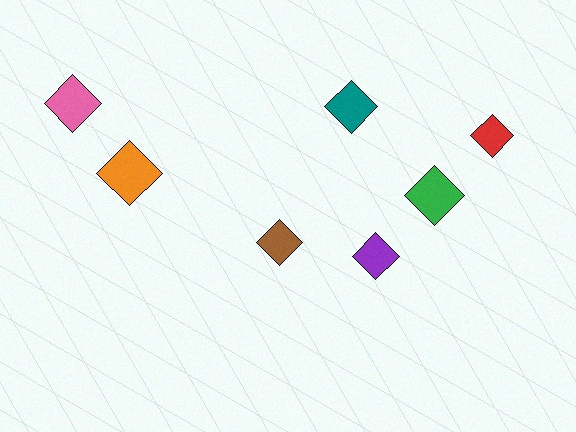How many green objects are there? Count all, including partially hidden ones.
There is 1 green object.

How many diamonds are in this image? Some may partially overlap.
There are 7 diamonds.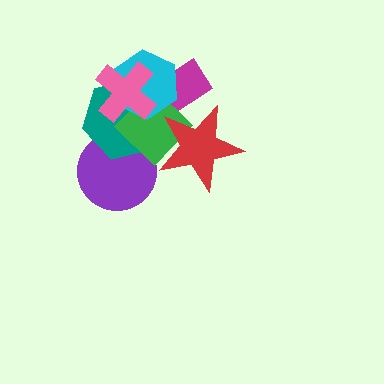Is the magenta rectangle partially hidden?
Yes, it is partially covered by another shape.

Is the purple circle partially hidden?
Yes, it is partially covered by another shape.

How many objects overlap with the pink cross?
4 objects overlap with the pink cross.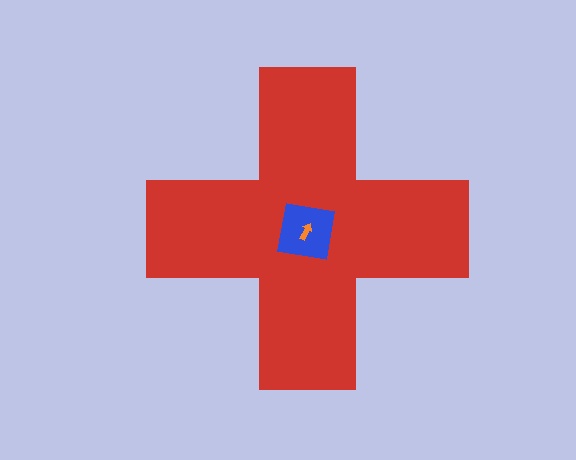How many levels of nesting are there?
3.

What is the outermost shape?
The red cross.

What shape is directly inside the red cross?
The blue square.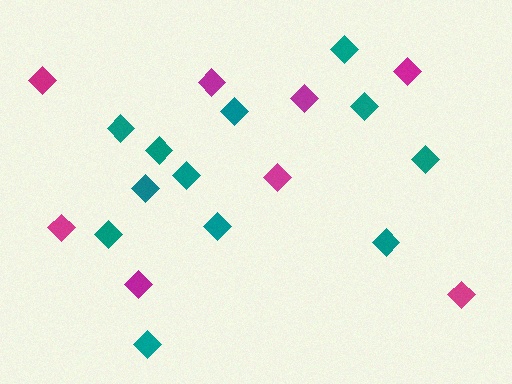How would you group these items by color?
There are 2 groups: one group of magenta diamonds (8) and one group of teal diamonds (12).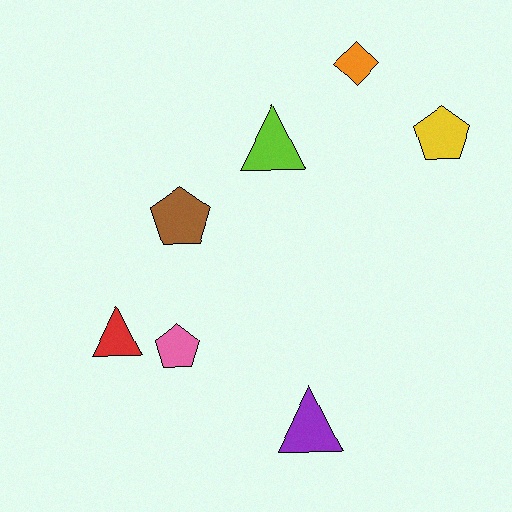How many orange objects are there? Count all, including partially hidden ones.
There is 1 orange object.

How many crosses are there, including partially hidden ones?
There are no crosses.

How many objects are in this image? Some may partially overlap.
There are 7 objects.